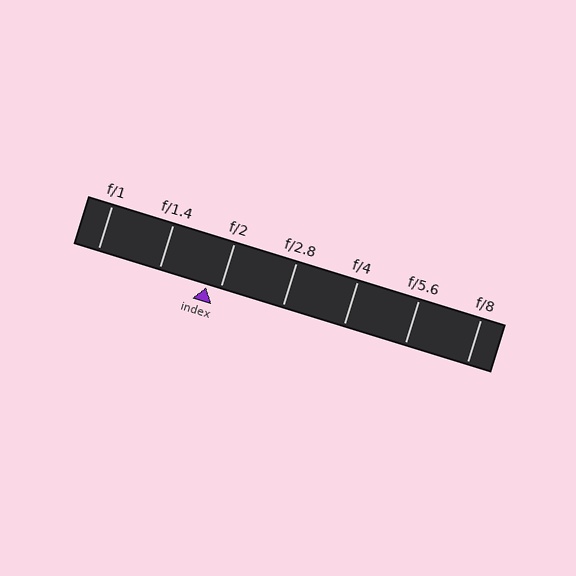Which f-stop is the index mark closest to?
The index mark is closest to f/2.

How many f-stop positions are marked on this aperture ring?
There are 7 f-stop positions marked.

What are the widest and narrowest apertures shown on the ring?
The widest aperture shown is f/1 and the narrowest is f/8.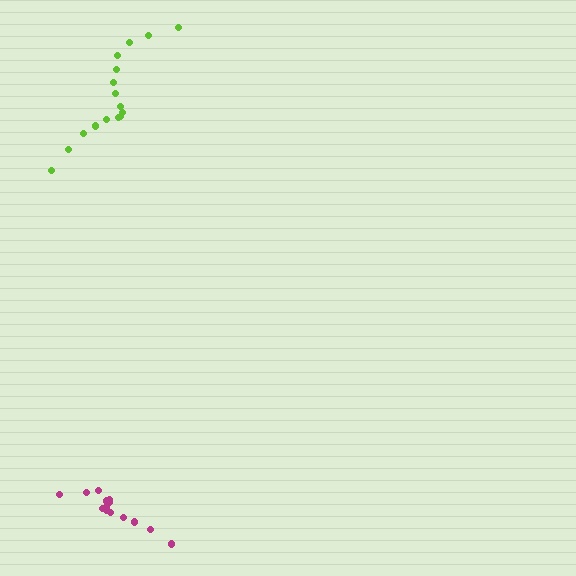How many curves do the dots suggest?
There are 2 distinct paths.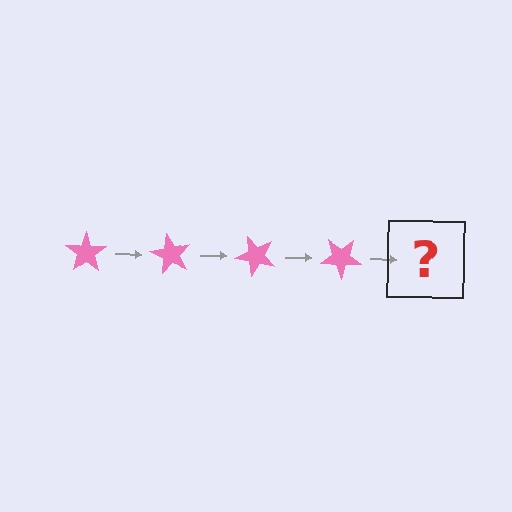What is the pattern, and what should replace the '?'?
The pattern is that the star rotates 60 degrees each step. The '?' should be a pink star rotated 240 degrees.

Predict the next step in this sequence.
The next step is a pink star rotated 240 degrees.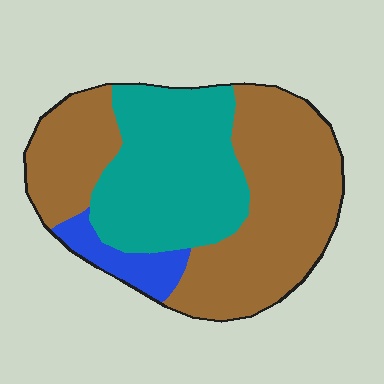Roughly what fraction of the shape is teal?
Teal takes up between a quarter and a half of the shape.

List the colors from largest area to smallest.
From largest to smallest: brown, teal, blue.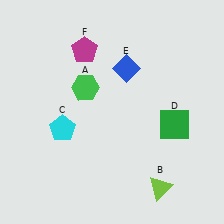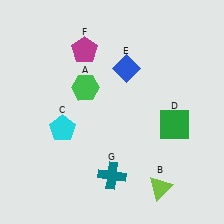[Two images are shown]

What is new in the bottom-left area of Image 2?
A teal cross (G) was added in the bottom-left area of Image 2.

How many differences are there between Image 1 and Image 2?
There is 1 difference between the two images.